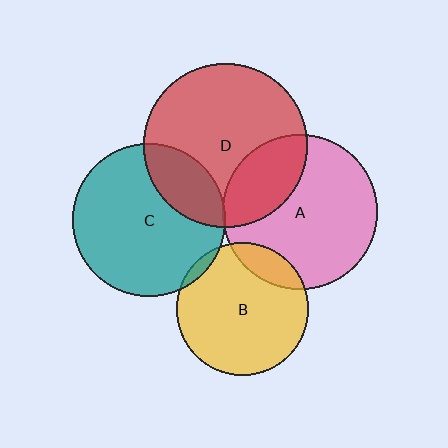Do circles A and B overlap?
Yes.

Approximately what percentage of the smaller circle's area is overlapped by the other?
Approximately 15%.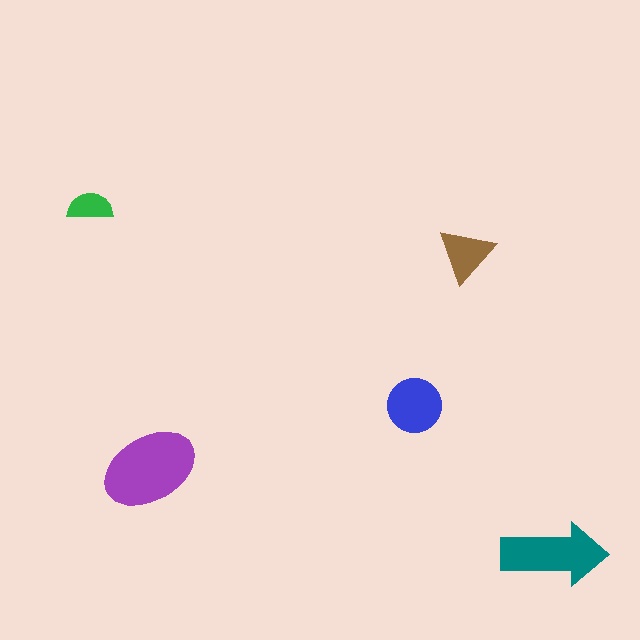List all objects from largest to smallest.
The purple ellipse, the teal arrow, the blue circle, the brown triangle, the green semicircle.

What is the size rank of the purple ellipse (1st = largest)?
1st.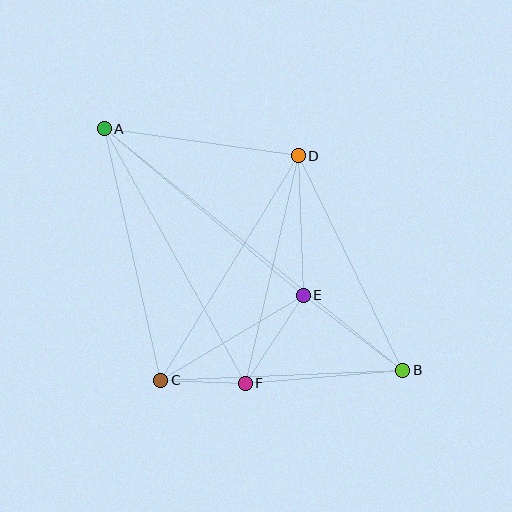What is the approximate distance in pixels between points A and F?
The distance between A and F is approximately 291 pixels.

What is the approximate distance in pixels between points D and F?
The distance between D and F is approximately 234 pixels.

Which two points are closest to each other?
Points C and F are closest to each other.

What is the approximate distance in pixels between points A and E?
The distance between A and E is approximately 259 pixels.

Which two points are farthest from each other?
Points A and B are farthest from each other.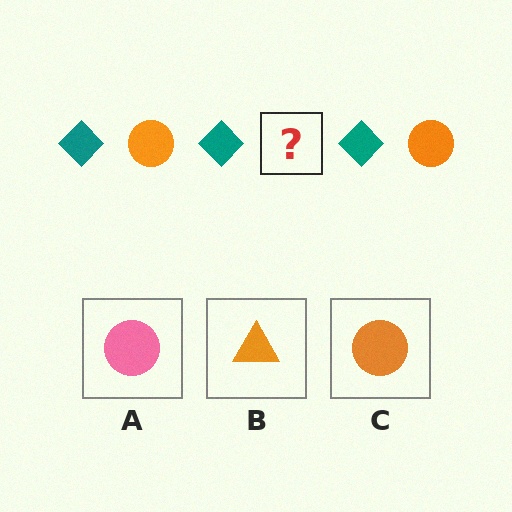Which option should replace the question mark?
Option C.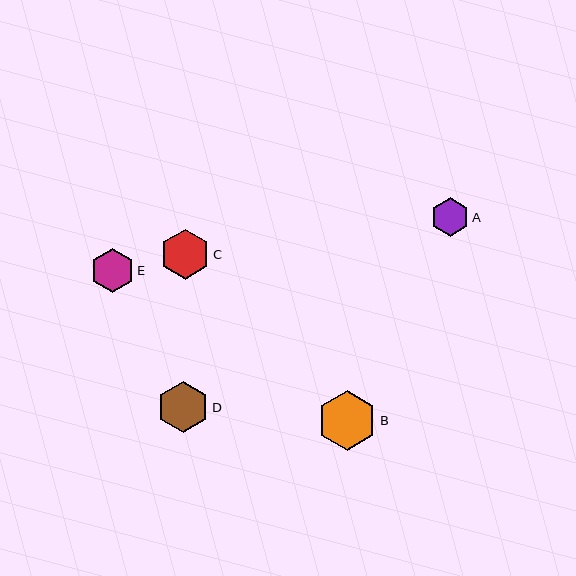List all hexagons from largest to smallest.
From largest to smallest: B, D, C, E, A.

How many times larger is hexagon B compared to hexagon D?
Hexagon B is approximately 1.2 times the size of hexagon D.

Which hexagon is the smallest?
Hexagon A is the smallest with a size of approximately 38 pixels.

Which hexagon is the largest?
Hexagon B is the largest with a size of approximately 60 pixels.